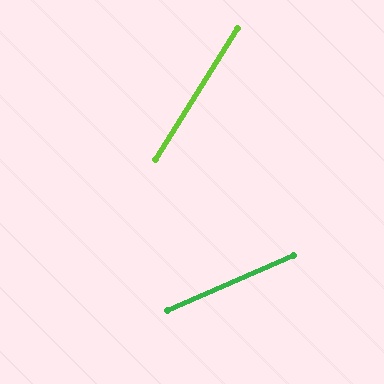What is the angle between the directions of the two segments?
Approximately 34 degrees.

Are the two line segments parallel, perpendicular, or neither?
Neither parallel nor perpendicular — they differ by about 34°.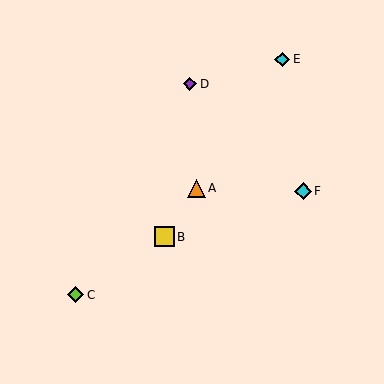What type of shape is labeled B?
Shape B is a yellow square.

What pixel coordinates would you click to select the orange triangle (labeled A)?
Click at (196, 188) to select the orange triangle A.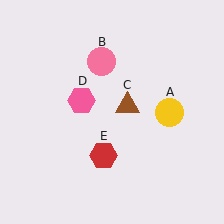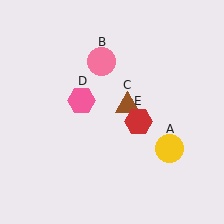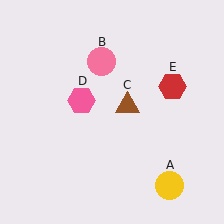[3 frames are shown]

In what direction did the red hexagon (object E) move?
The red hexagon (object E) moved up and to the right.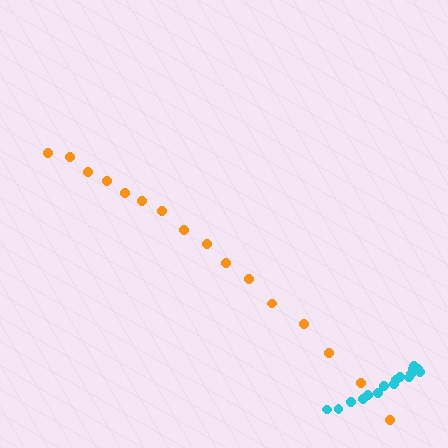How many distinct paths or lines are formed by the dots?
There are 2 distinct paths.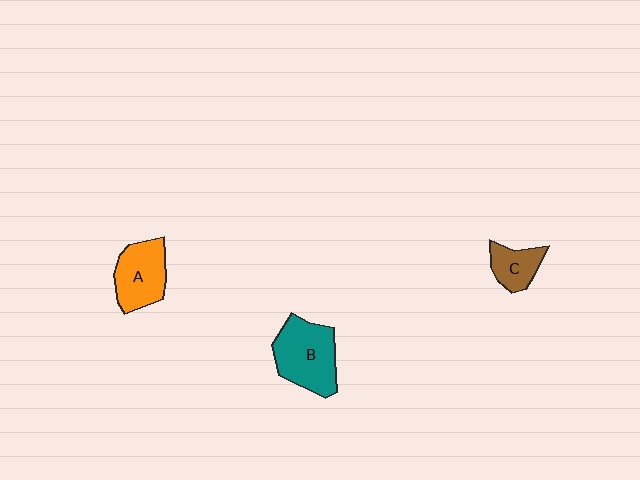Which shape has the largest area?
Shape B (teal).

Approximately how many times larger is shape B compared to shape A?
Approximately 1.3 times.